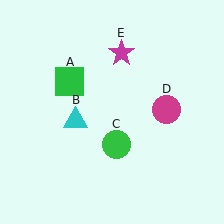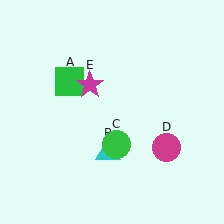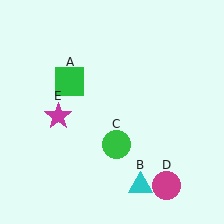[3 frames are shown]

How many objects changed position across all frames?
3 objects changed position: cyan triangle (object B), magenta circle (object D), magenta star (object E).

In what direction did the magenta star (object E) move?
The magenta star (object E) moved down and to the left.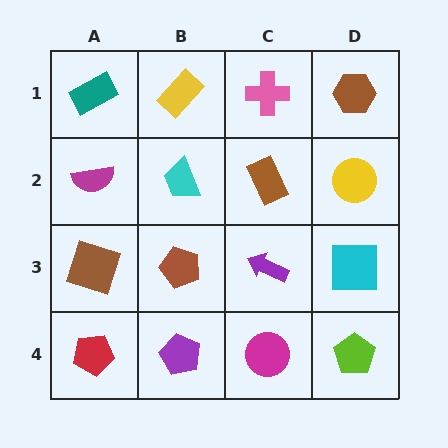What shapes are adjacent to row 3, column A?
A magenta semicircle (row 2, column A), a red pentagon (row 4, column A), a brown pentagon (row 3, column B).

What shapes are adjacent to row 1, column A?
A magenta semicircle (row 2, column A), a yellow rectangle (row 1, column B).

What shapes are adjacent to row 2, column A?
A teal rectangle (row 1, column A), a brown square (row 3, column A), a cyan trapezoid (row 2, column B).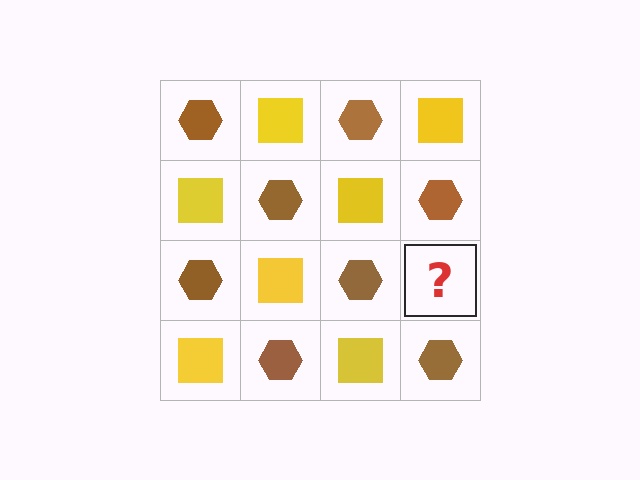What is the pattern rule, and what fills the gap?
The rule is that it alternates brown hexagon and yellow square in a checkerboard pattern. The gap should be filled with a yellow square.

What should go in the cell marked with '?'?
The missing cell should contain a yellow square.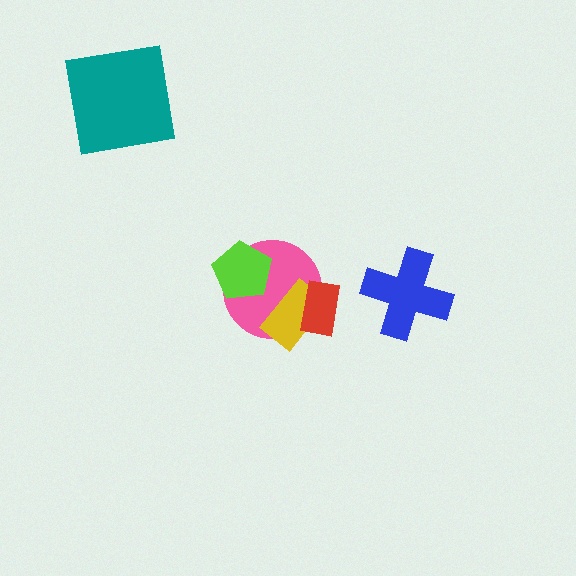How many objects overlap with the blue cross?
0 objects overlap with the blue cross.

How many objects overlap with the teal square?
0 objects overlap with the teal square.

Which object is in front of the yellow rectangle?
The red rectangle is in front of the yellow rectangle.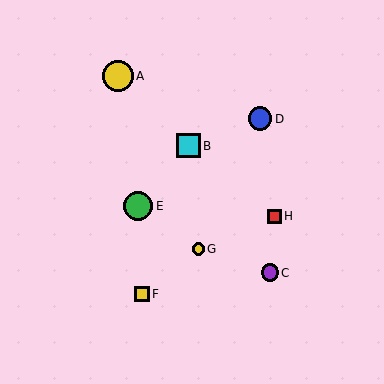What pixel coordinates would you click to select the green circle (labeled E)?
Click at (138, 206) to select the green circle E.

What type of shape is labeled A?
Shape A is a yellow circle.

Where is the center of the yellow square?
The center of the yellow square is at (142, 294).